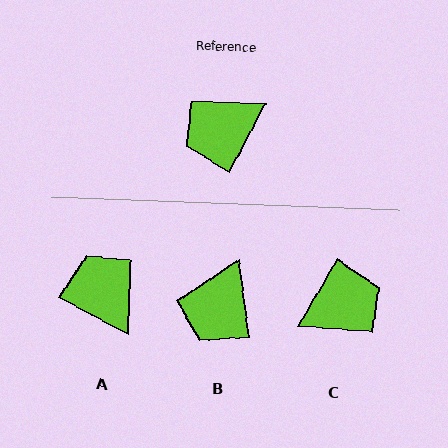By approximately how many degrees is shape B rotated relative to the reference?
Approximately 35 degrees counter-clockwise.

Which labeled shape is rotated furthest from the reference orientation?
C, about 177 degrees away.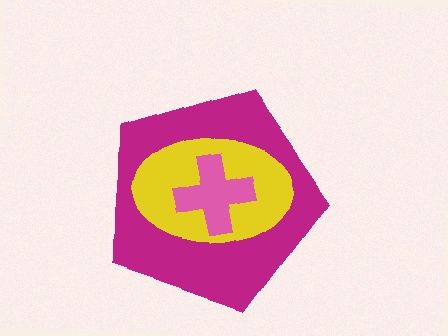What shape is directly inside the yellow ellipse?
The pink cross.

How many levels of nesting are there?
3.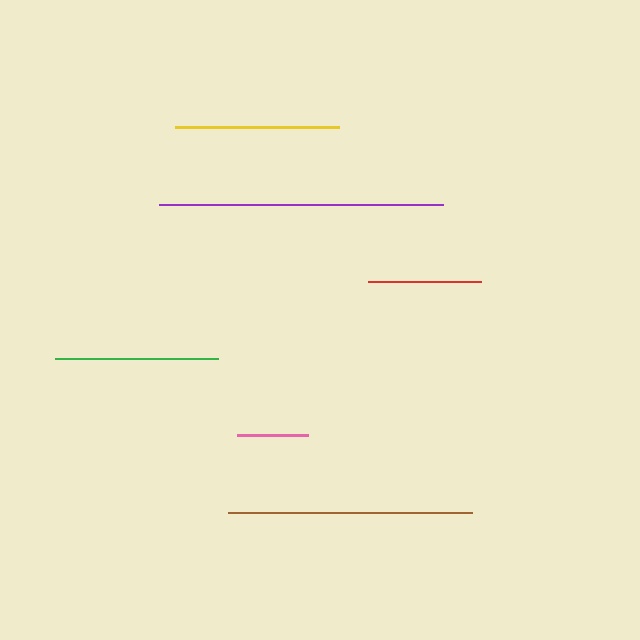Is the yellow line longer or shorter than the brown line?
The brown line is longer than the yellow line.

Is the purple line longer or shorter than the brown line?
The purple line is longer than the brown line.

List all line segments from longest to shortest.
From longest to shortest: purple, brown, yellow, green, red, pink.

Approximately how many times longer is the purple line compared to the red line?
The purple line is approximately 2.5 times the length of the red line.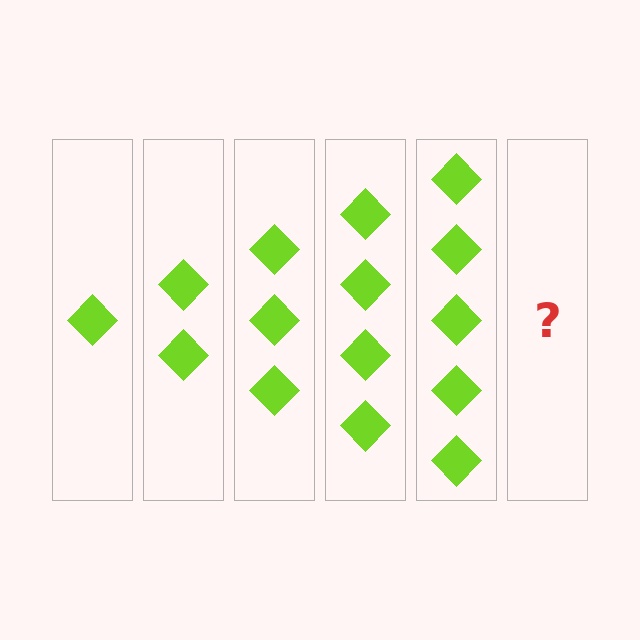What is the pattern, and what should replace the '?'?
The pattern is that each step adds one more diamond. The '?' should be 6 diamonds.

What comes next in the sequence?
The next element should be 6 diamonds.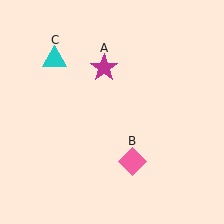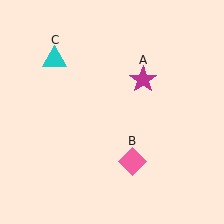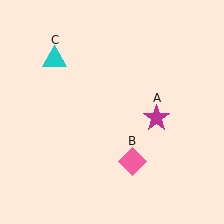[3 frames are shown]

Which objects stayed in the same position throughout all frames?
Pink diamond (object B) and cyan triangle (object C) remained stationary.